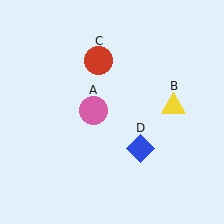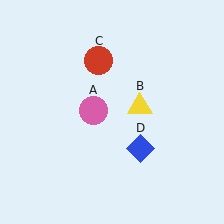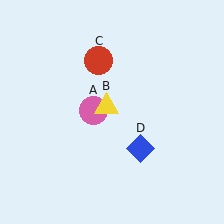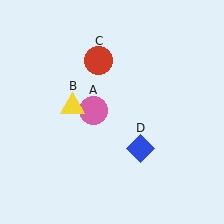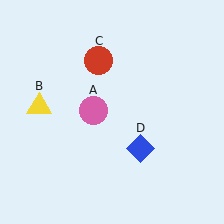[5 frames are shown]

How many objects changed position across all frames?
1 object changed position: yellow triangle (object B).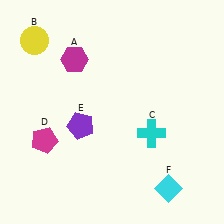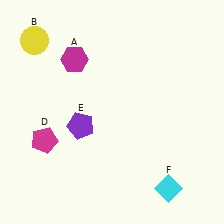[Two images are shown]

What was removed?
The cyan cross (C) was removed in Image 2.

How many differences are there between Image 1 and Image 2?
There is 1 difference between the two images.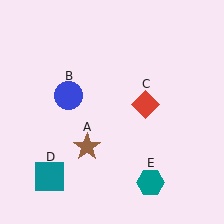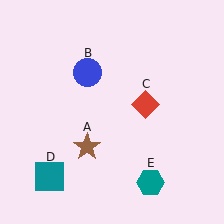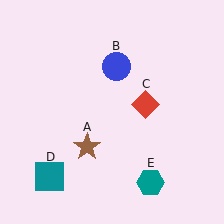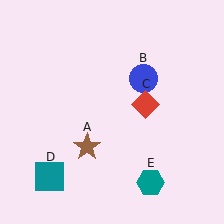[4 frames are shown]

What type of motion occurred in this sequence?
The blue circle (object B) rotated clockwise around the center of the scene.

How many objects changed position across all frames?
1 object changed position: blue circle (object B).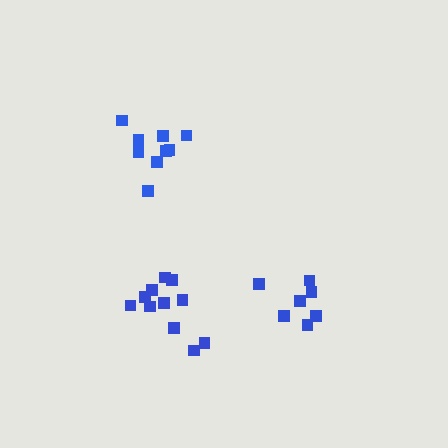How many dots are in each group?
Group 1: 7 dots, Group 2: 9 dots, Group 3: 11 dots (27 total).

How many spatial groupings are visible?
There are 3 spatial groupings.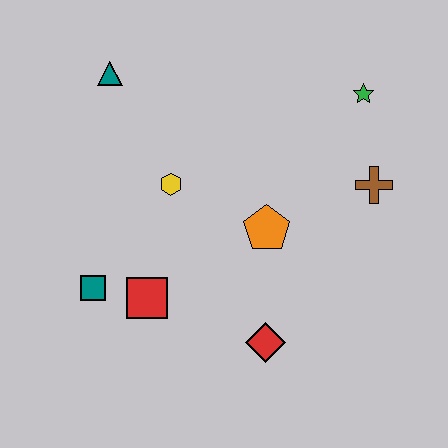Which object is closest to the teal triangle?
The yellow hexagon is closest to the teal triangle.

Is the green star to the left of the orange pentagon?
No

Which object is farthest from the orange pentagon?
The teal triangle is farthest from the orange pentagon.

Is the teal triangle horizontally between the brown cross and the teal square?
Yes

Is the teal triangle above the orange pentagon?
Yes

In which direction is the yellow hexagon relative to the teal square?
The yellow hexagon is above the teal square.